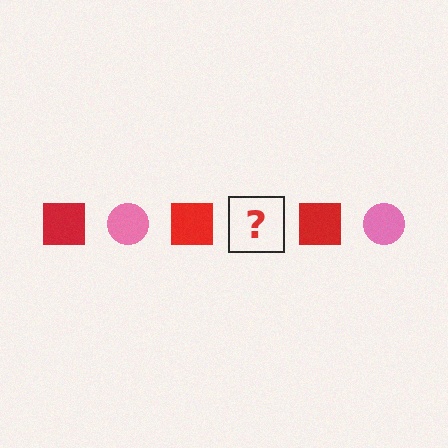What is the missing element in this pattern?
The missing element is a pink circle.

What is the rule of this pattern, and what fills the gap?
The rule is that the pattern alternates between red square and pink circle. The gap should be filled with a pink circle.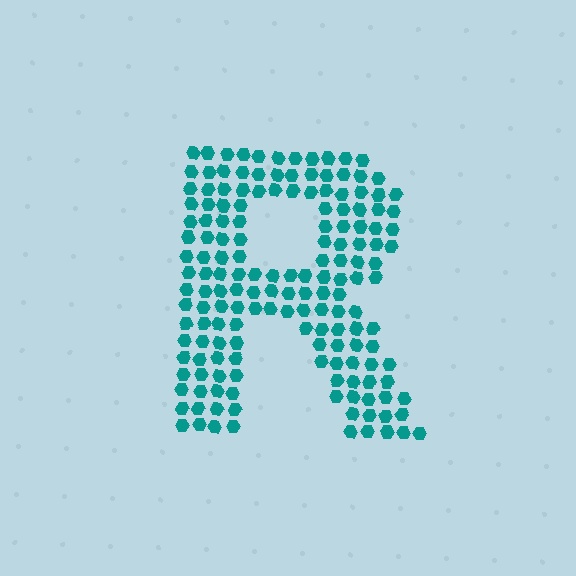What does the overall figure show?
The overall figure shows the letter R.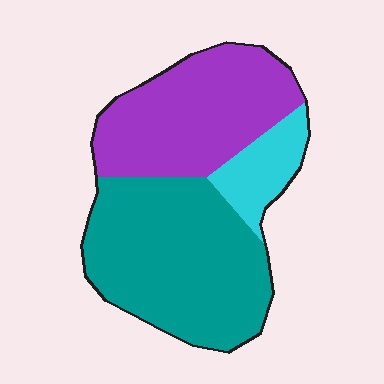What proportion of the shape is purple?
Purple takes up about three eighths (3/8) of the shape.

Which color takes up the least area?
Cyan, at roughly 10%.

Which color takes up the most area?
Teal, at roughly 50%.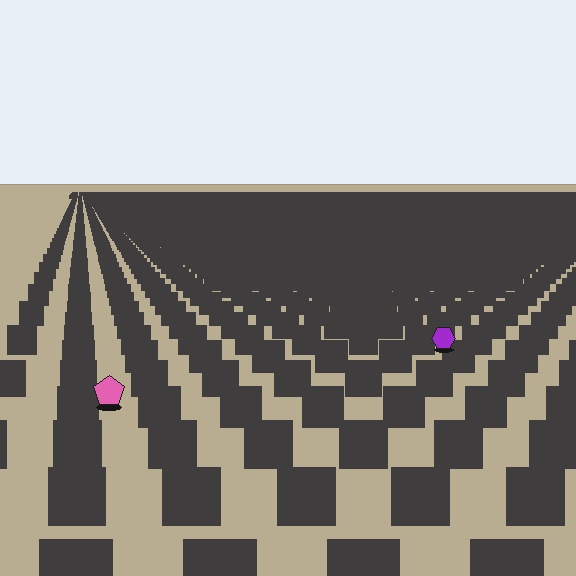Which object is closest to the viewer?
The pink pentagon is closest. The texture marks near it are larger and more spread out.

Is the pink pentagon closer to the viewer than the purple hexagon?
Yes. The pink pentagon is closer — you can tell from the texture gradient: the ground texture is coarser near it.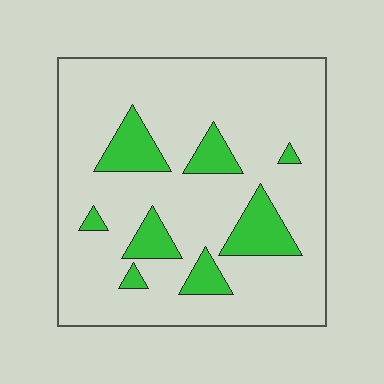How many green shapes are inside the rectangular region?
8.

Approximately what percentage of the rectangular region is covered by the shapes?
Approximately 15%.